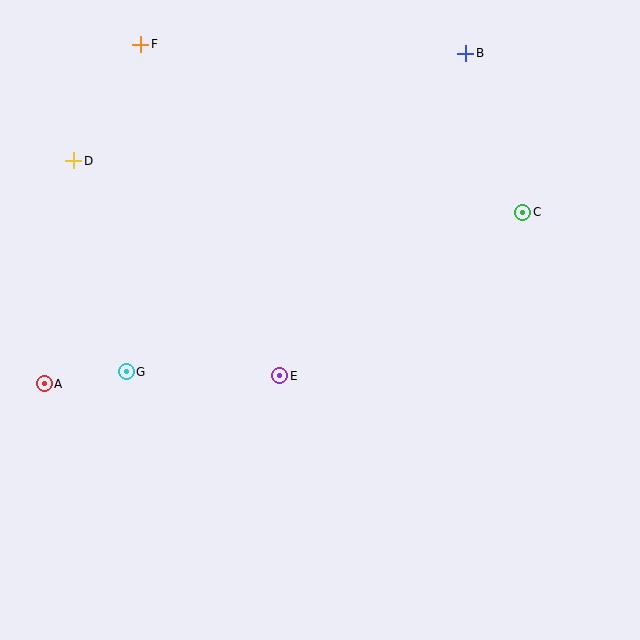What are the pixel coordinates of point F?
Point F is at (141, 44).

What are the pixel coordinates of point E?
Point E is at (280, 376).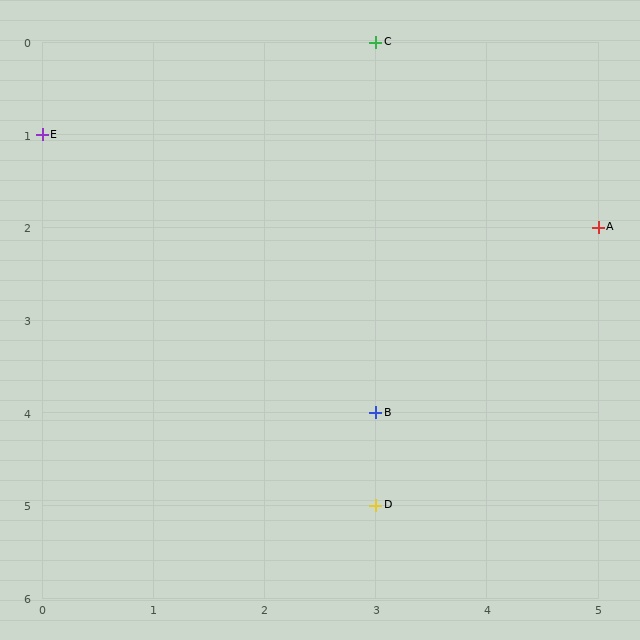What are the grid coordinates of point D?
Point D is at grid coordinates (3, 5).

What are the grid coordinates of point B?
Point B is at grid coordinates (3, 4).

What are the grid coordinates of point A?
Point A is at grid coordinates (5, 2).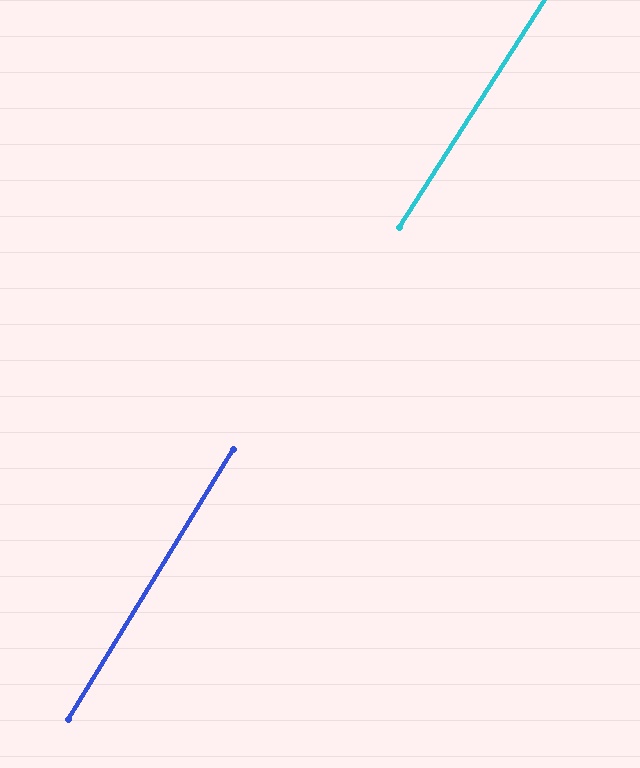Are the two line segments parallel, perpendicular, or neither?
Parallel — their directions differ by only 1.0°.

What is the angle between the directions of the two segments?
Approximately 1 degree.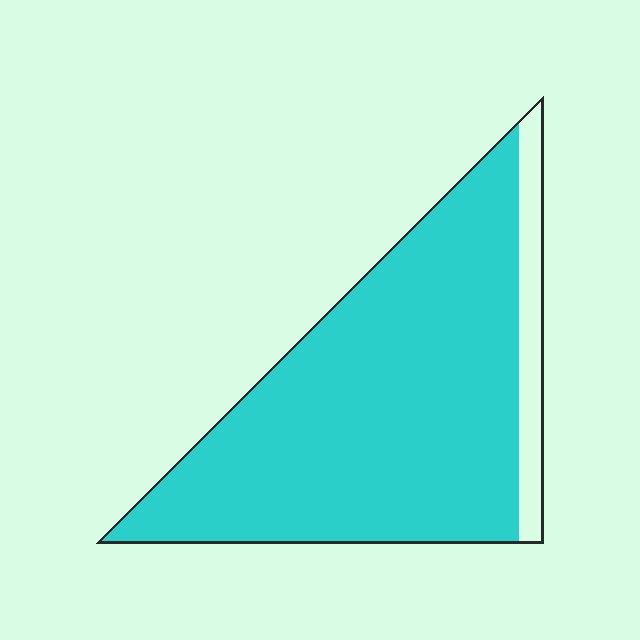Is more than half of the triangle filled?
Yes.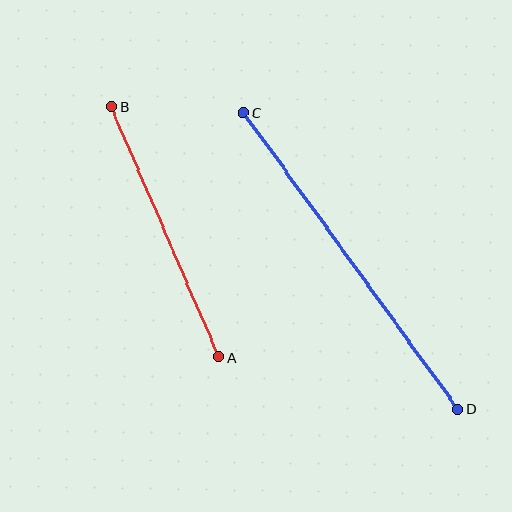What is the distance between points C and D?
The distance is approximately 366 pixels.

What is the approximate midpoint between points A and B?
The midpoint is at approximately (165, 232) pixels.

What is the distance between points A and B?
The distance is approximately 273 pixels.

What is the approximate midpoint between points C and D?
The midpoint is at approximately (351, 261) pixels.